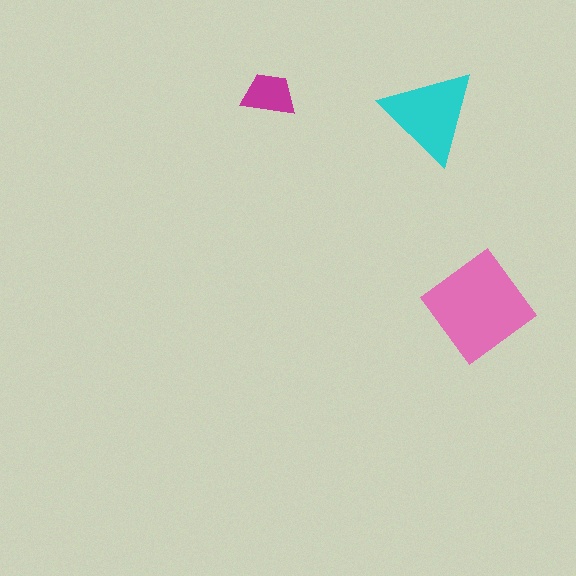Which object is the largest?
The pink diamond.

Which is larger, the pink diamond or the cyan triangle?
The pink diamond.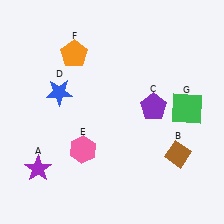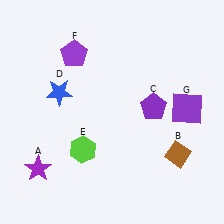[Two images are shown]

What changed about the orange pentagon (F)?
In Image 1, F is orange. In Image 2, it changed to purple.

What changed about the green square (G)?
In Image 1, G is green. In Image 2, it changed to purple.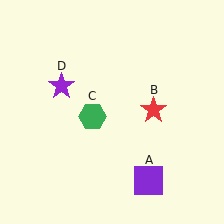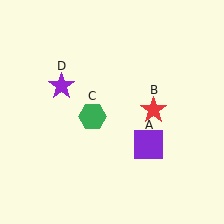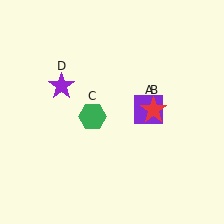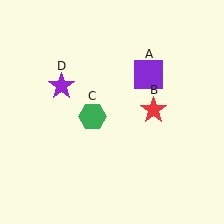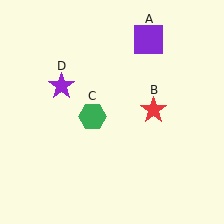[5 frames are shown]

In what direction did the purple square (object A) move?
The purple square (object A) moved up.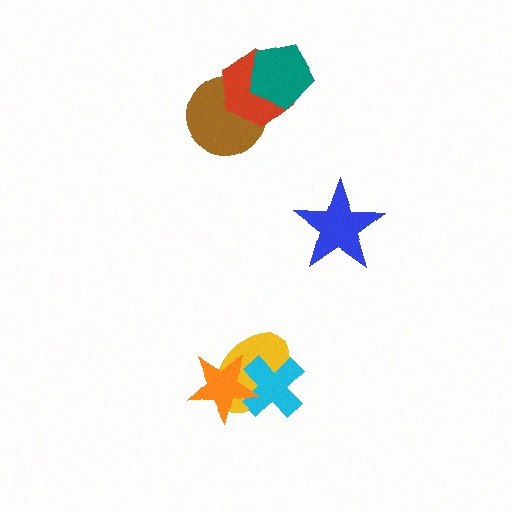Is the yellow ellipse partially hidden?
Yes, it is partially covered by another shape.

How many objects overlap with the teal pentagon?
1 object overlaps with the teal pentagon.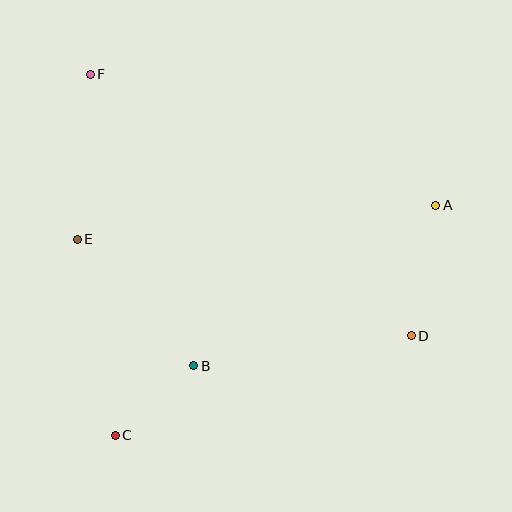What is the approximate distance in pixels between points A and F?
The distance between A and F is approximately 370 pixels.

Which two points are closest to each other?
Points B and C are closest to each other.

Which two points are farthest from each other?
Points D and F are farthest from each other.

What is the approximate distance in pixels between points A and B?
The distance between A and B is approximately 290 pixels.